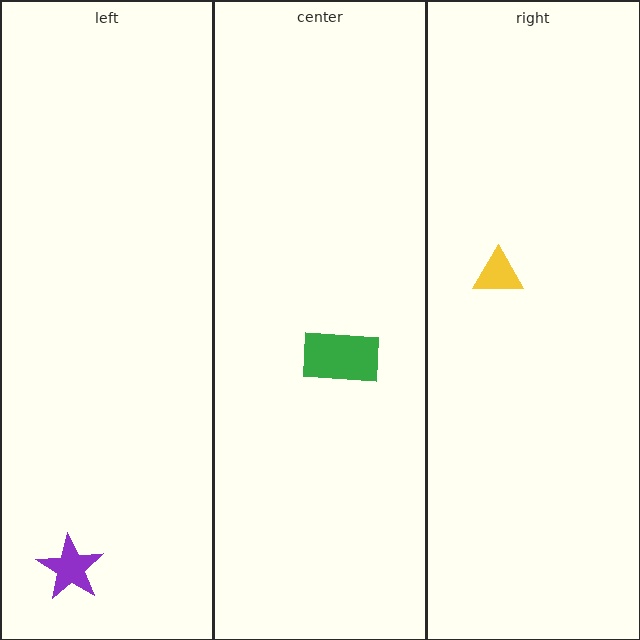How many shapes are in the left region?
1.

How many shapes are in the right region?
1.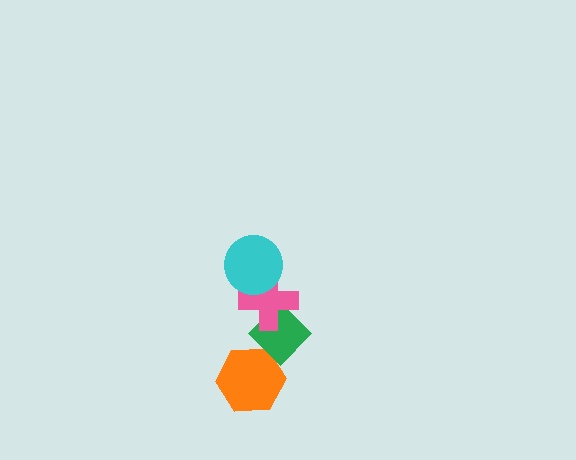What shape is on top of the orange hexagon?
The green diamond is on top of the orange hexagon.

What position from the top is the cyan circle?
The cyan circle is 1st from the top.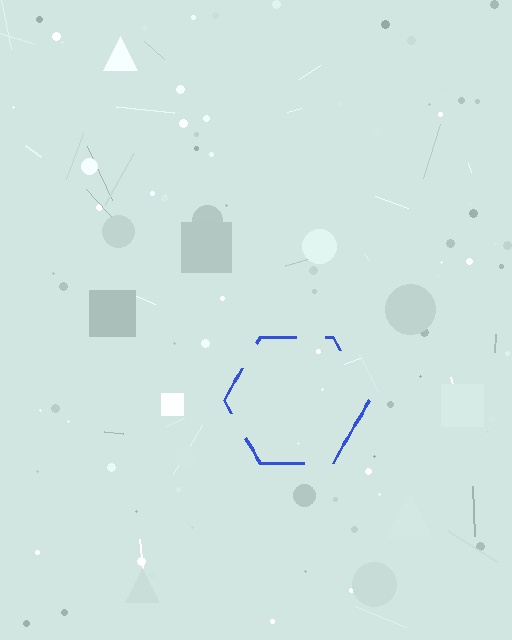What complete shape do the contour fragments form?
The contour fragments form a hexagon.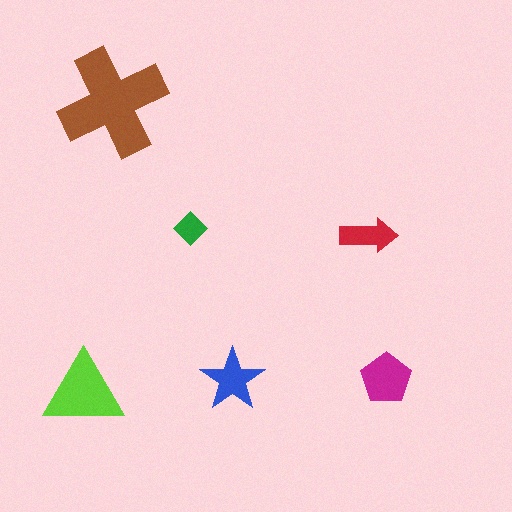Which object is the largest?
The brown cross.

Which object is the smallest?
The green diamond.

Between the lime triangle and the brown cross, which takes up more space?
The brown cross.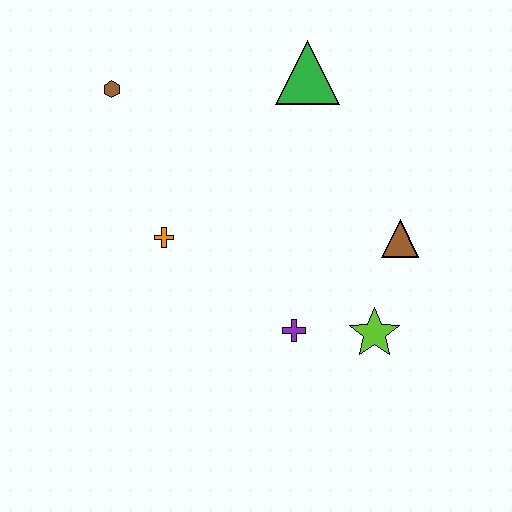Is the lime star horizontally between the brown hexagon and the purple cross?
No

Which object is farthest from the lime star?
The brown hexagon is farthest from the lime star.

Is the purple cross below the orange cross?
Yes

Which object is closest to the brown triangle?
The lime star is closest to the brown triangle.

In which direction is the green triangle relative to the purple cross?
The green triangle is above the purple cross.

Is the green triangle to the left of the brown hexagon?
No